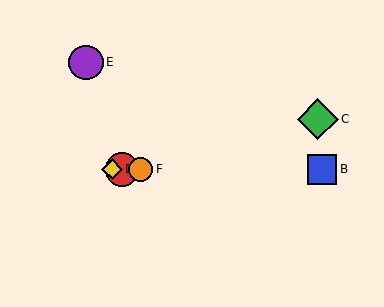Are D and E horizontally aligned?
No, D is at y≈169 and E is at y≈62.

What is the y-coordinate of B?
Object B is at y≈169.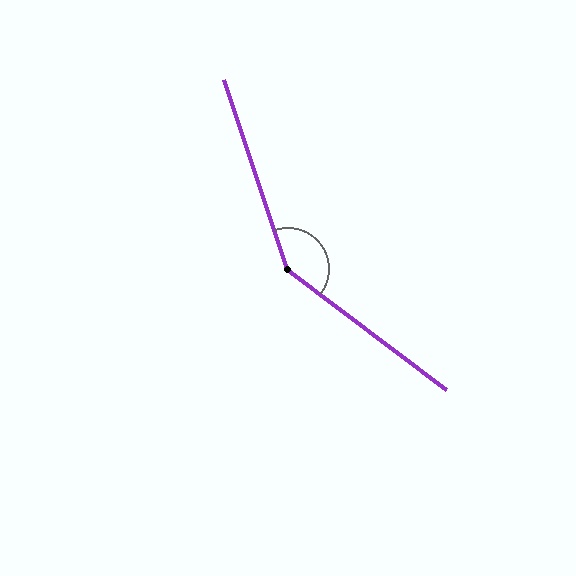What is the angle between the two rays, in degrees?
Approximately 146 degrees.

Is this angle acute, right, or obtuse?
It is obtuse.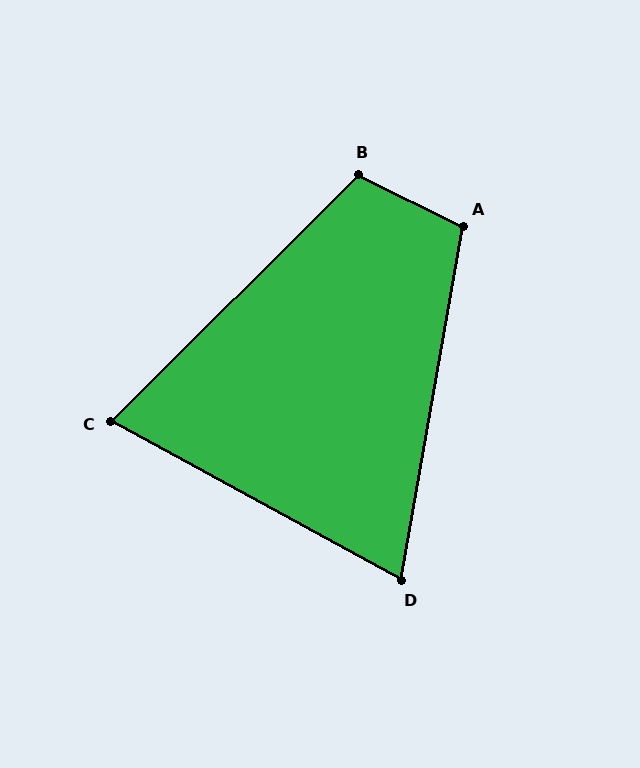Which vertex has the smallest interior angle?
D, at approximately 71 degrees.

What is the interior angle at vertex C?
Approximately 74 degrees (acute).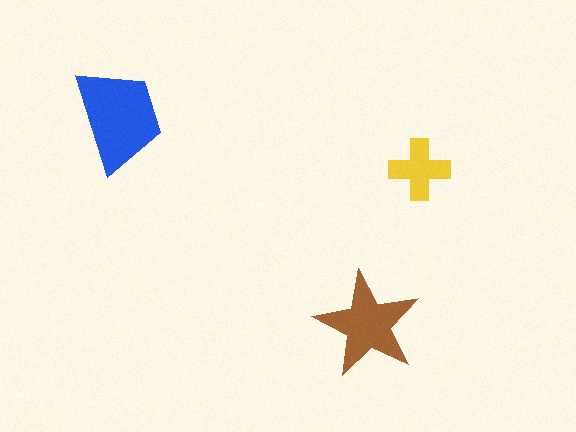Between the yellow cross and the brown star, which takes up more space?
The brown star.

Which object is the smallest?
The yellow cross.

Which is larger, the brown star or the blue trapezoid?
The blue trapezoid.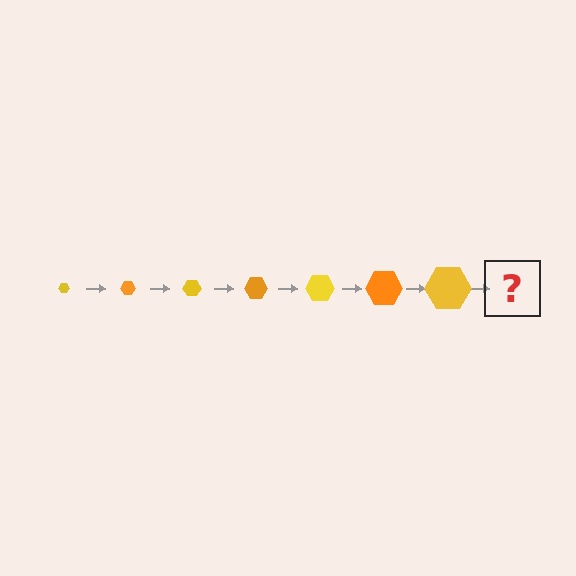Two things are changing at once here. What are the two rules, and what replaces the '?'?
The two rules are that the hexagon grows larger each step and the color cycles through yellow and orange. The '?' should be an orange hexagon, larger than the previous one.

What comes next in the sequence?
The next element should be an orange hexagon, larger than the previous one.